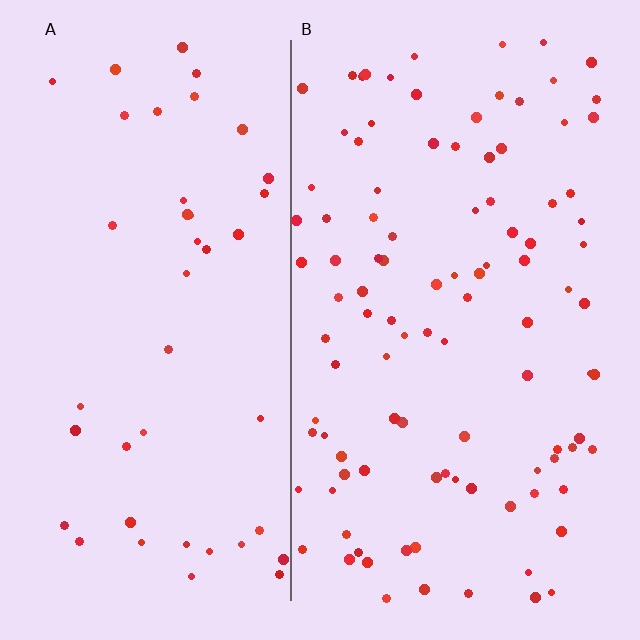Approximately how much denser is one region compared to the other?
Approximately 2.4× — region B over region A.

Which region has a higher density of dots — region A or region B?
B (the right).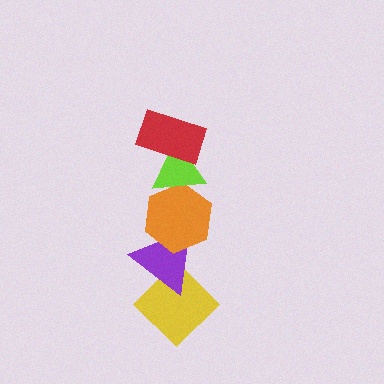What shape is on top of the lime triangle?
The red rectangle is on top of the lime triangle.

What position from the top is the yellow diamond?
The yellow diamond is 5th from the top.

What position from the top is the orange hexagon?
The orange hexagon is 3rd from the top.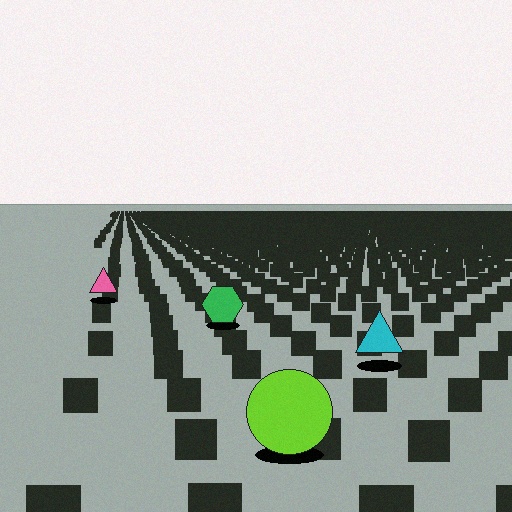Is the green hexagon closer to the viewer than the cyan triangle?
No. The cyan triangle is closer — you can tell from the texture gradient: the ground texture is coarser near it.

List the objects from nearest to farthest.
From nearest to farthest: the lime circle, the cyan triangle, the green hexagon, the pink triangle.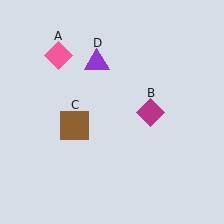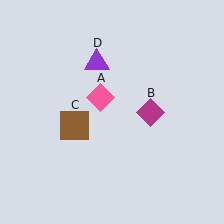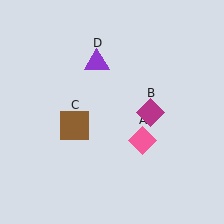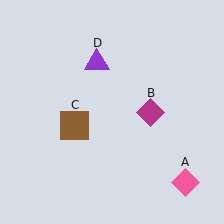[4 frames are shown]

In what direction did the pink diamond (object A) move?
The pink diamond (object A) moved down and to the right.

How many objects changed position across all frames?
1 object changed position: pink diamond (object A).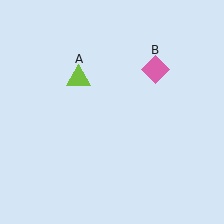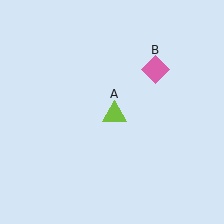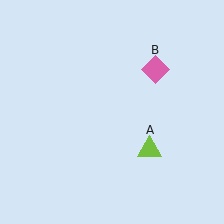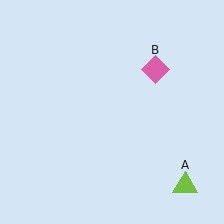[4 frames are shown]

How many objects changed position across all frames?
1 object changed position: lime triangle (object A).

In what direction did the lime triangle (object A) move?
The lime triangle (object A) moved down and to the right.